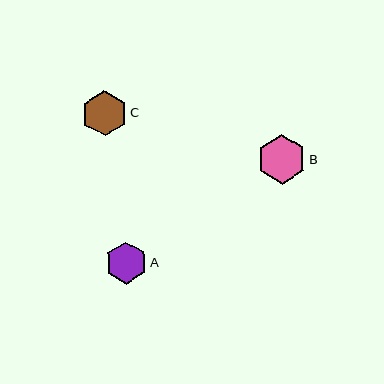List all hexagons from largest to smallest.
From largest to smallest: B, C, A.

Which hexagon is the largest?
Hexagon B is the largest with a size of approximately 49 pixels.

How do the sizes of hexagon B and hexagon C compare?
Hexagon B and hexagon C are approximately the same size.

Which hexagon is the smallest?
Hexagon A is the smallest with a size of approximately 42 pixels.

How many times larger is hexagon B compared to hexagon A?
Hexagon B is approximately 1.2 times the size of hexagon A.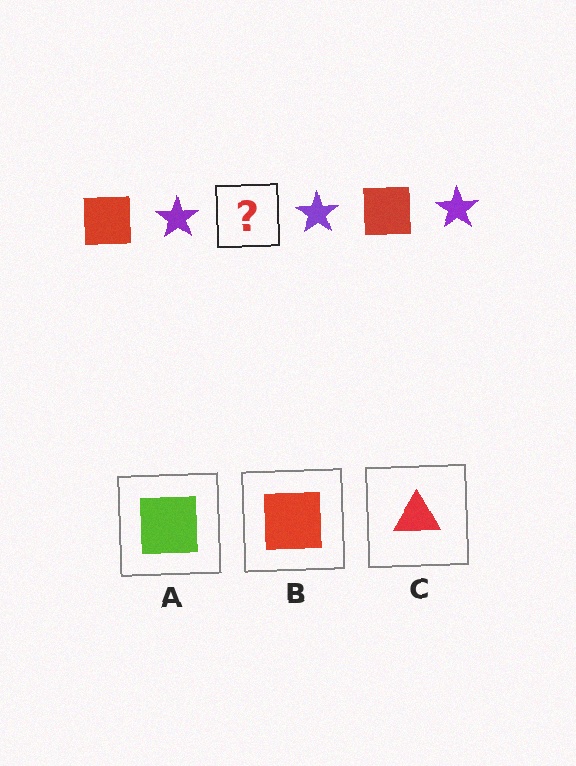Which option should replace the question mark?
Option B.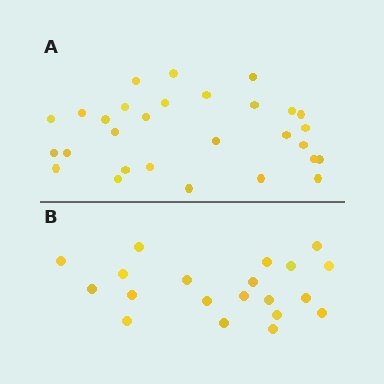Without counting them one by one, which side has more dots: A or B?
Region A (the top region) has more dots.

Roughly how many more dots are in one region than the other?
Region A has roughly 8 or so more dots than region B.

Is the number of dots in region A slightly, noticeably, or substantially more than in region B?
Region A has substantially more. The ratio is roughly 1.4 to 1.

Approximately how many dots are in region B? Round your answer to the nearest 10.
About 20 dots.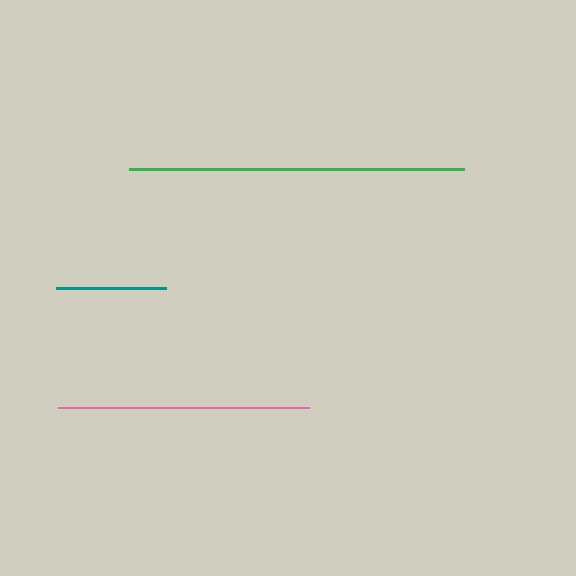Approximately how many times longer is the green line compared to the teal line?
The green line is approximately 3.0 times the length of the teal line.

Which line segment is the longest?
The green line is the longest at approximately 335 pixels.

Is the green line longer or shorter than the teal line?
The green line is longer than the teal line.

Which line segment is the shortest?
The teal line is the shortest at approximately 111 pixels.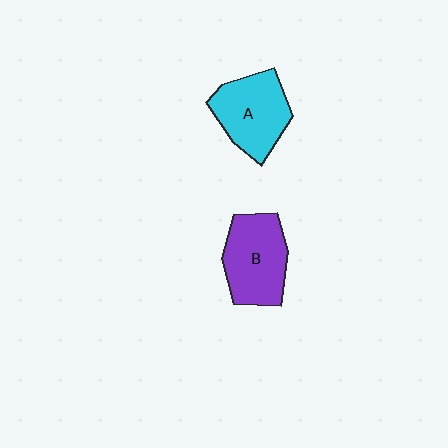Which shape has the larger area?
Shape B (purple).